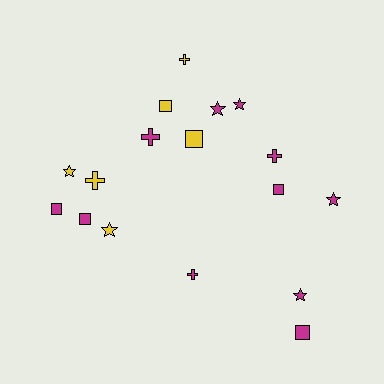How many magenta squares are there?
There are 4 magenta squares.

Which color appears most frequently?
Magenta, with 11 objects.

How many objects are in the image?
There are 17 objects.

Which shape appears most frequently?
Square, with 6 objects.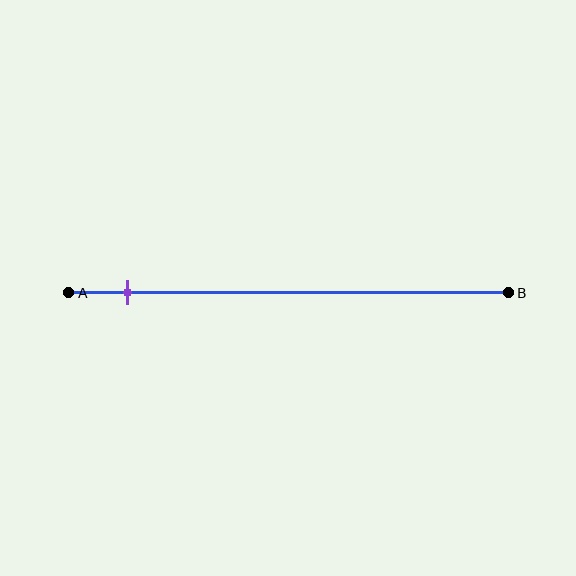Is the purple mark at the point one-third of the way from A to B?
No, the mark is at about 15% from A, not at the 33% one-third point.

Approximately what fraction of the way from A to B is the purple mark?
The purple mark is approximately 15% of the way from A to B.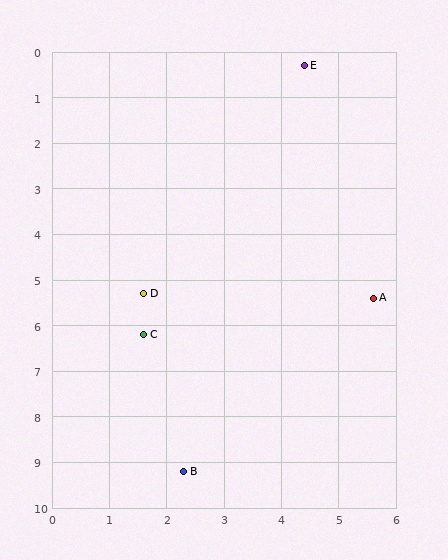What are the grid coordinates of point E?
Point E is at approximately (4.4, 0.3).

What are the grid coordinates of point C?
Point C is at approximately (1.6, 6.2).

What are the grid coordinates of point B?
Point B is at approximately (2.3, 9.2).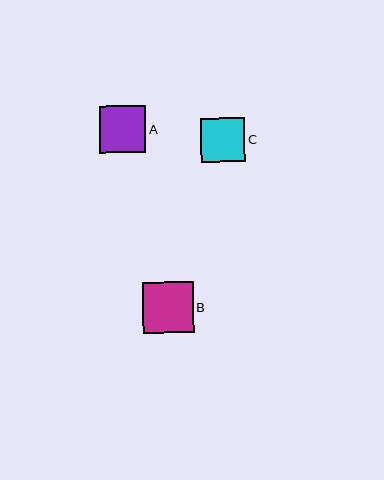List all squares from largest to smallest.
From largest to smallest: B, A, C.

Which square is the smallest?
Square C is the smallest with a size of approximately 44 pixels.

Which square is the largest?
Square B is the largest with a size of approximately 51 pixels.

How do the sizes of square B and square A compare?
Square B and square A are approximately the same size.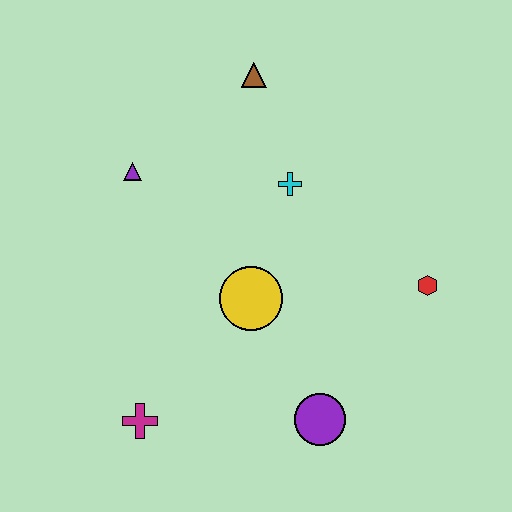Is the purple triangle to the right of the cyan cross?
No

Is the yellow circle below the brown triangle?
Yes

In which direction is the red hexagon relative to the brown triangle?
The red hexagon is below the brown triangle.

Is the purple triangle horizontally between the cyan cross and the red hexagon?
No